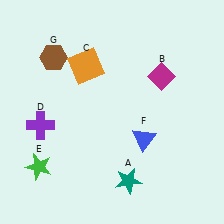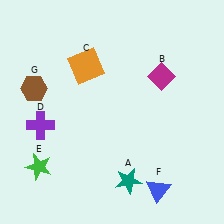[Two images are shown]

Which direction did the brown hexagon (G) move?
The brown hexagon (G) moved down.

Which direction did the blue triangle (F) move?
The blue triangle (F) moved down.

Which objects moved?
The objects that moved are: the blue triangle (F), the brown hexagon (G).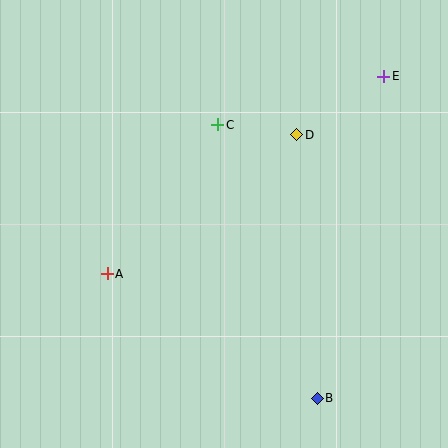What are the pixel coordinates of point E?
Point E is at (384, 76).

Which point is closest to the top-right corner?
Point E is closest to the top-right corner.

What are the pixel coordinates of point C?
Point C is at (218, 125).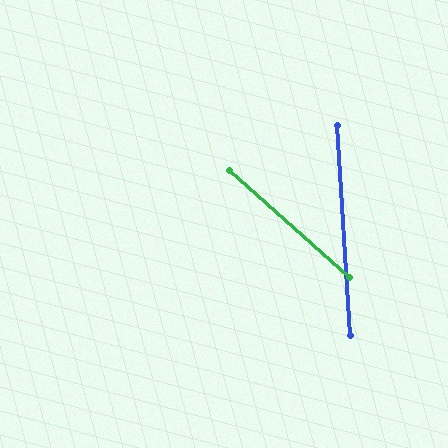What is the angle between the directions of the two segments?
Approximately 45 degrees.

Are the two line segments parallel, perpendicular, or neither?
Neither parallel nor perpendicular — they differ by about 45°.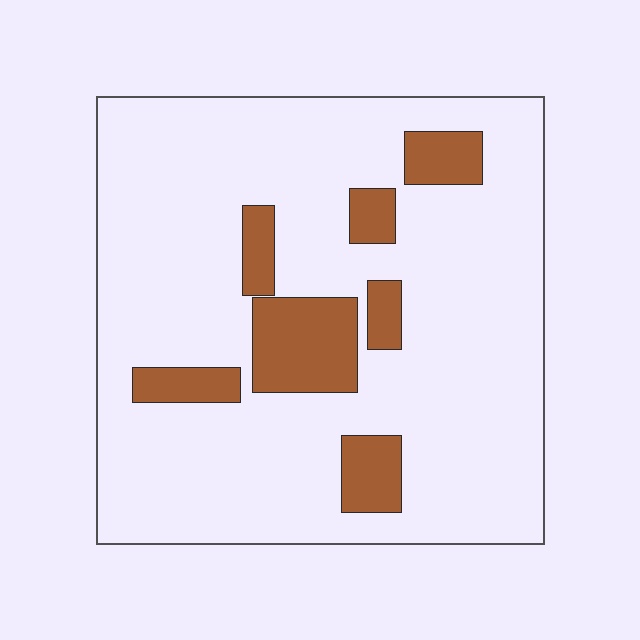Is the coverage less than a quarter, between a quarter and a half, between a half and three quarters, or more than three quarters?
Less than a quarter.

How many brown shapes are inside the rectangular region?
7.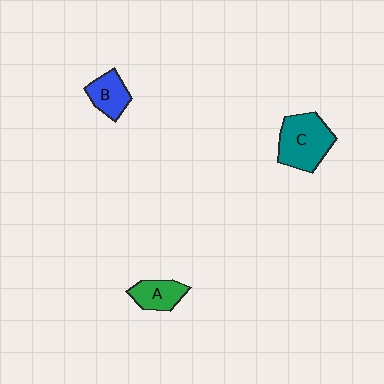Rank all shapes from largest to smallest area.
From largest to smallest: C (teal), B (blue), A (green).